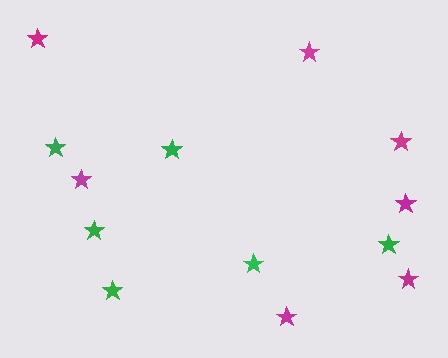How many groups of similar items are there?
There are 2 groups: one group of green stars (6) and one group of magenta stars (7).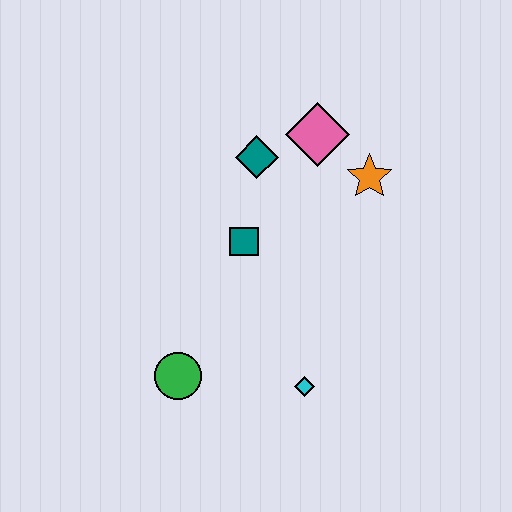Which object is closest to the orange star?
The pink diamond is closest to the orange star.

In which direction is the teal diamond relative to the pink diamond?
The teal diamond is to the left of the pink diamond.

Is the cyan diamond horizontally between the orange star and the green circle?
Yes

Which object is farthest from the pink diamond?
The green circle is farthest from the pink diamond.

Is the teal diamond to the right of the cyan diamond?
No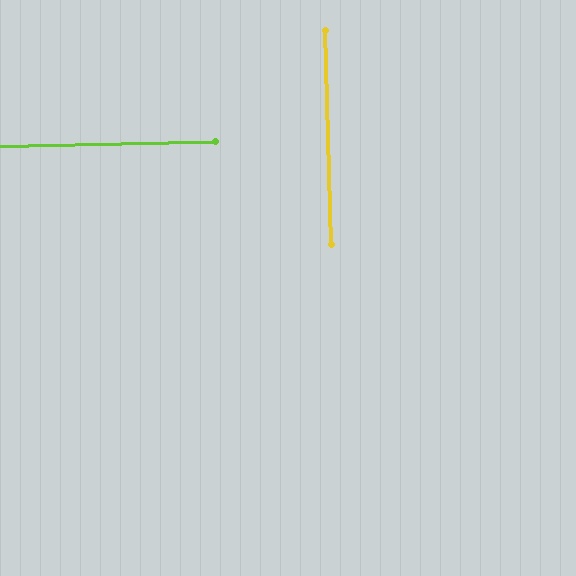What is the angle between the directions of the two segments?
Approximately 90 degrees.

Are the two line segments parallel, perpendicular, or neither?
Perpendicular — they meet at approximately 90°.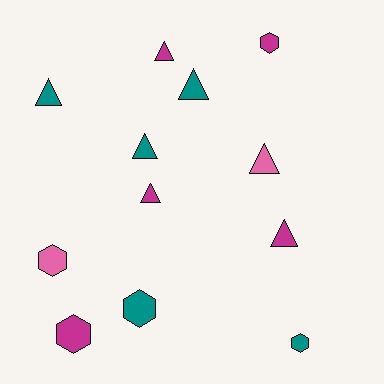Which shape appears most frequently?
Triangle, with 7 objects.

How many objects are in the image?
There are 12 objects.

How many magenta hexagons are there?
There are 2 magenta hexagons.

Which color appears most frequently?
Magenta, with 5 objects.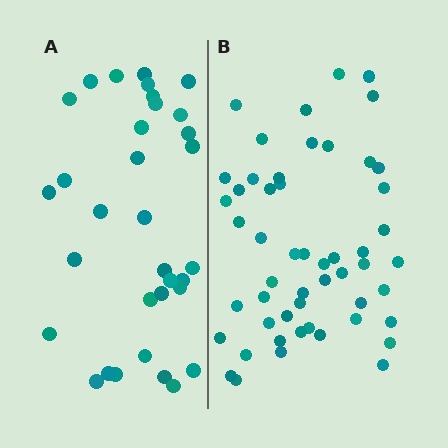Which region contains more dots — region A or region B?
Region B (the right region) has more dots.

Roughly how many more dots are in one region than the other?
Region B has approximately 20 more dots than region A.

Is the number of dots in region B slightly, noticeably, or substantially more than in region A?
Region B has substantially more. The ratio is roughly 1.6 to 1.